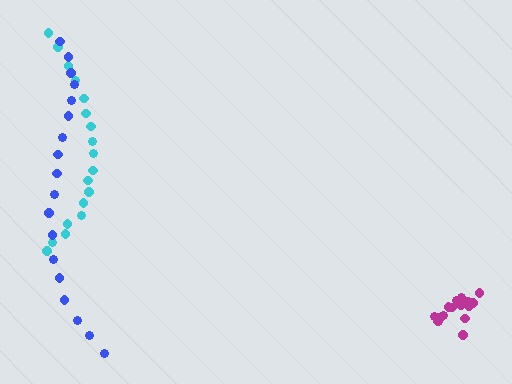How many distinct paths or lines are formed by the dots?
There are 3 distinct paths.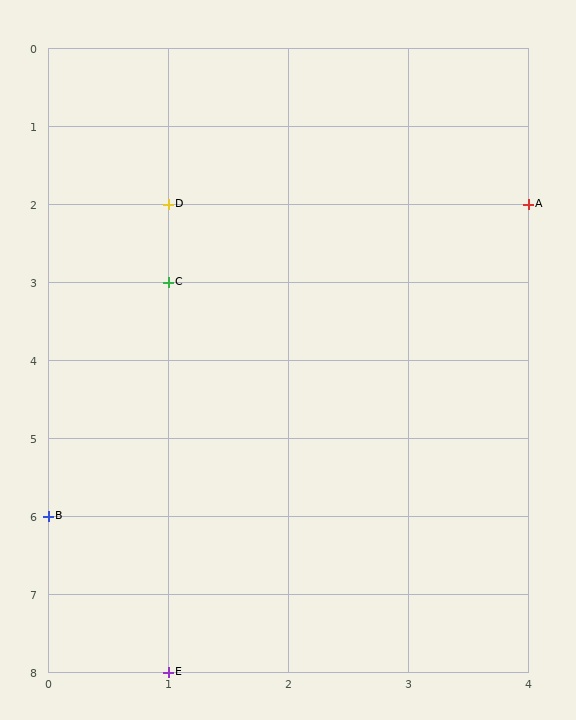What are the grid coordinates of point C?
Point C is at grid coordinates (1, 3).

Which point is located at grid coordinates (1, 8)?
Point E is at (1, 8).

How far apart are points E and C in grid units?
Points E and C are 5 rows apart.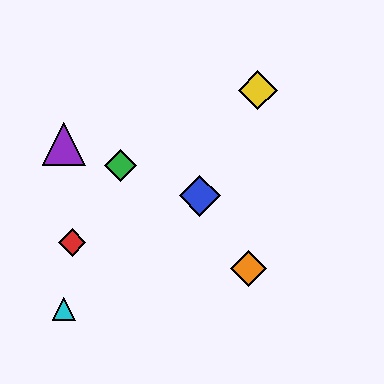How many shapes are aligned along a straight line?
3 shapes (the blue diamond, the green diamond, the purple triangle) are aligned along a straight line.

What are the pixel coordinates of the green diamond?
The green diamond is at (121, 166).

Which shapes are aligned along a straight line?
The blue diamond, the green diamond, the purple triangle are aligned along a straight line.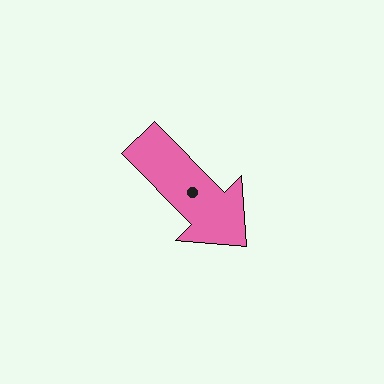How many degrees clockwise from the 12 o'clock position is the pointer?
Approximately 135 degrees.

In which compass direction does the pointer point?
Southeast.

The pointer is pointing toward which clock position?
Roughly 5 o'clock.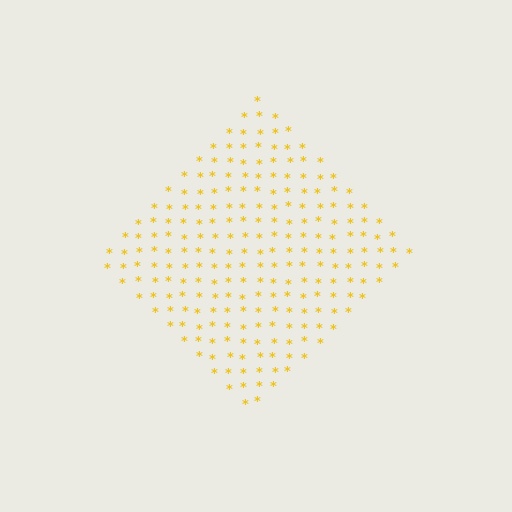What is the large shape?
The large shape is a diamond.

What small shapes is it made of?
It is made of small asterisks.